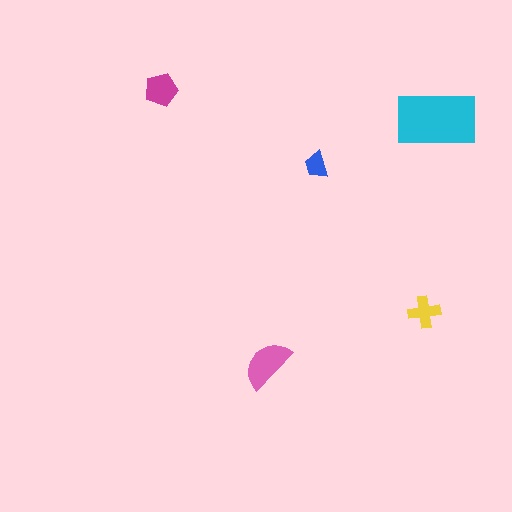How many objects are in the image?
There are 5 objects in the image.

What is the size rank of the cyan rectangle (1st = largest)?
1st.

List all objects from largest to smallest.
The cyan rectangle, the pink semicircle, the magenta pentagon, the yellow cross, the blue trapezoid.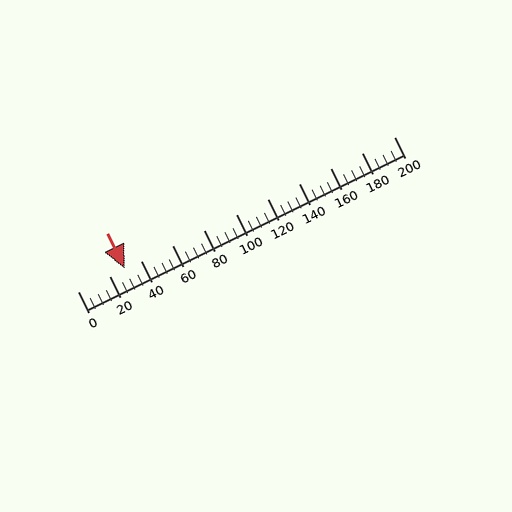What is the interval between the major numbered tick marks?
The major tick marks are spaced 20 units apart.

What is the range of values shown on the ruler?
The ruler shows values from 0 to 200.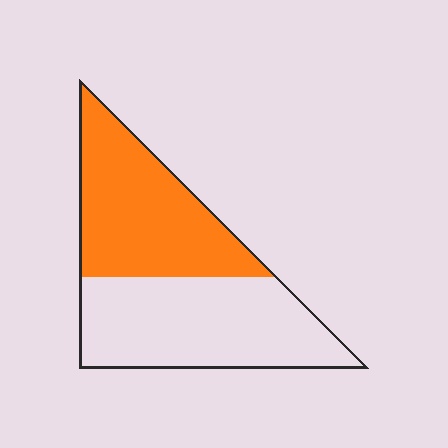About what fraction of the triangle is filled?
About one half (1/2).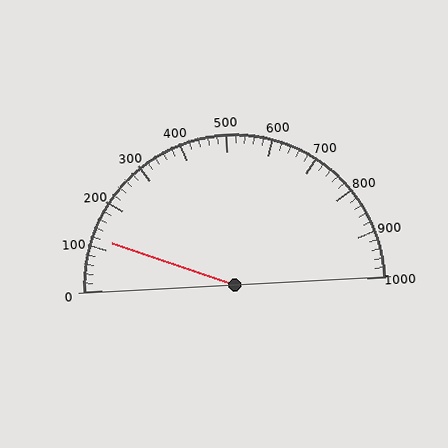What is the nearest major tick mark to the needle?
The nearest major tick mark is 100.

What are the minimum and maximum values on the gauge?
The gauge ranges from 0 to 1000.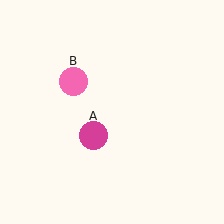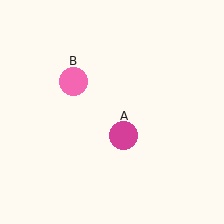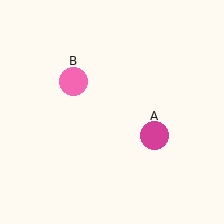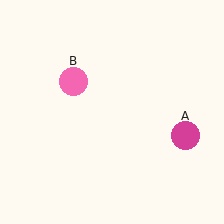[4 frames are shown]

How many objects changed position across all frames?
1 object changed position: magenta circle (object A).